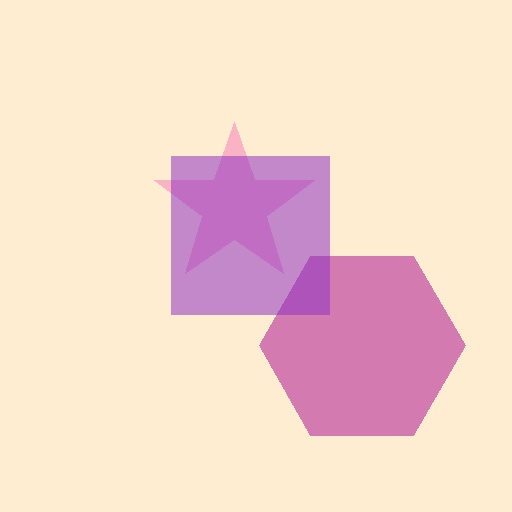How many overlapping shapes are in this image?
There are 3 overlapping shapes in the image.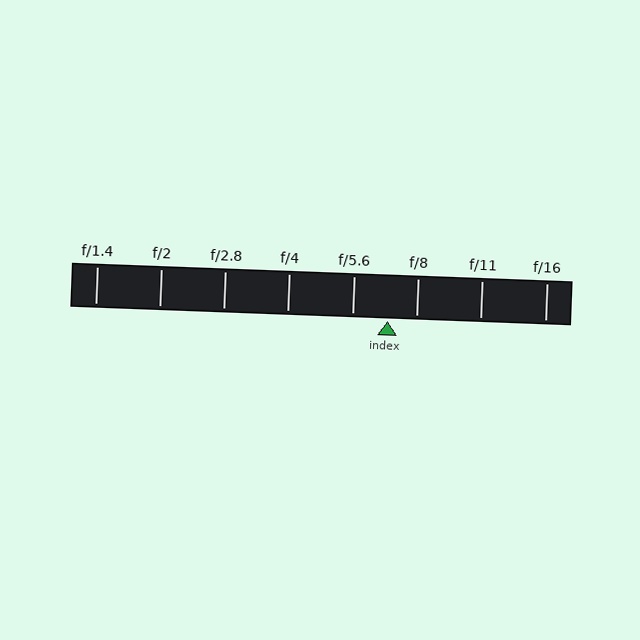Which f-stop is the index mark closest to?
The index mark is closest to f/8.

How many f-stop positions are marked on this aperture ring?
There are 8 f-stop positions marked.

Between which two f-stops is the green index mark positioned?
The index mark is between f/5.6 and f/8.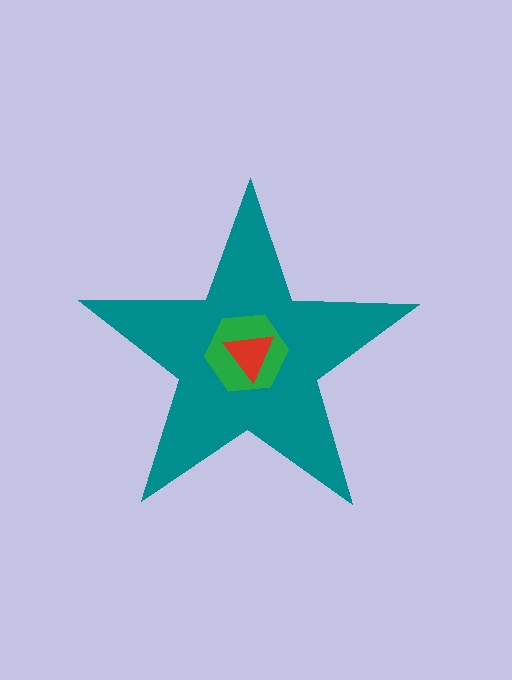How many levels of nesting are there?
3.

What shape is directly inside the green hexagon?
The red triangle.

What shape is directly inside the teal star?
The green hexagon.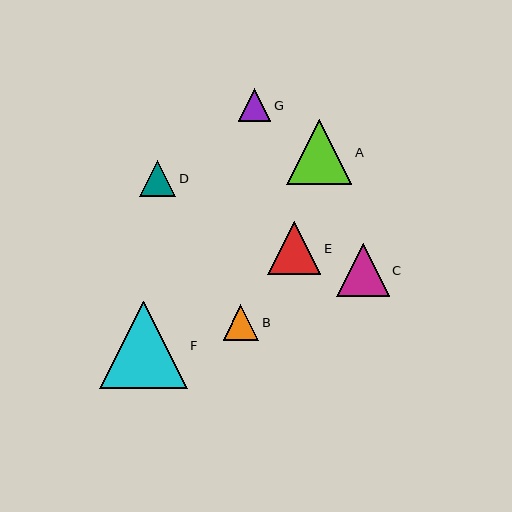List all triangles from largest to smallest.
From largest to smallest: F, A, E, C, D, B, G.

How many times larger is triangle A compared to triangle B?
Triangle A is approximately 1.8 times the size of triangle B.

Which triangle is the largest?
Triangle F is the largest with a size of approximately 88 pixels.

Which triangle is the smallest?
Triangle G is the smallest with a size of approximately 33 pixels.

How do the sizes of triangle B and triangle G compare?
Triangle B and triangle G are approximately the same size.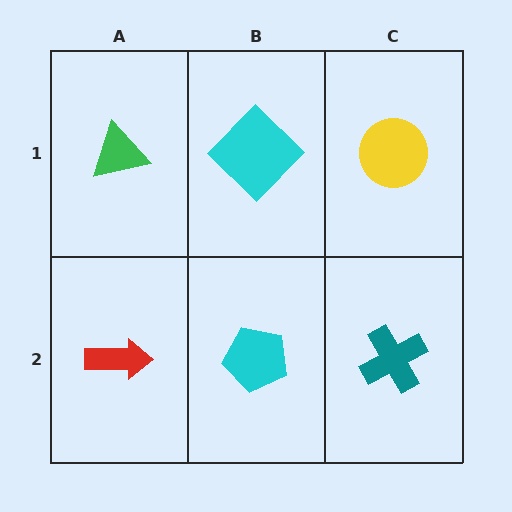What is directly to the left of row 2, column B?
A red arrow.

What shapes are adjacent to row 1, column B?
A cyan pentagon (row 2, column B), a green triangle (row 1, column A), a yellow circle (row 1, column C).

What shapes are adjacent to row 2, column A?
A green triangle (row 1, column A), a cyan pentagon (row 2, column B).